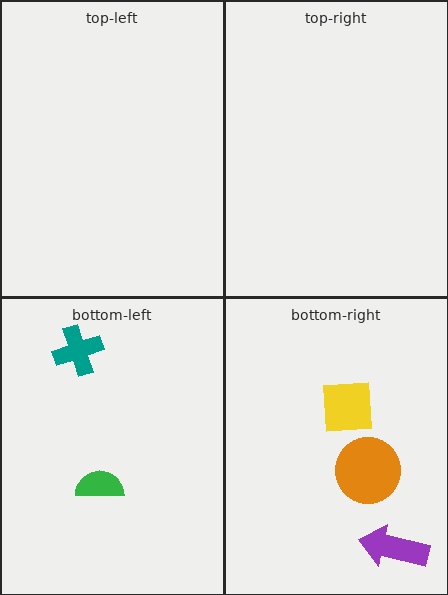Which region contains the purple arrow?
The bottom-right region.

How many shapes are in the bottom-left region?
2.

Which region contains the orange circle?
The bottom-right region.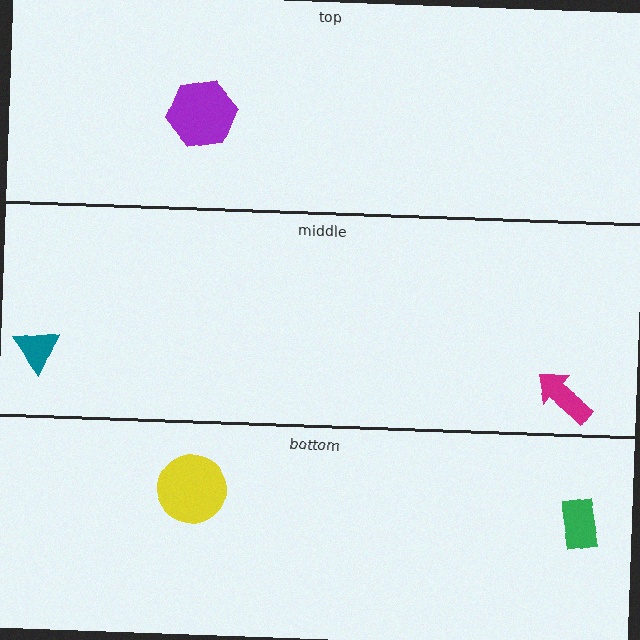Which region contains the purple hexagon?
The top region.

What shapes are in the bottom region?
The yellow circle, the green rectangle.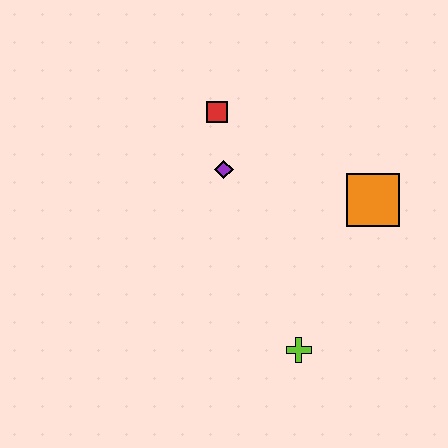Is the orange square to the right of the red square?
Yes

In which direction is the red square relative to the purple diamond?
The red square is above the purple diamond.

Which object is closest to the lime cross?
The orange square is closest to the lime cross.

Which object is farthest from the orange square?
The red square is farthest from the orange square.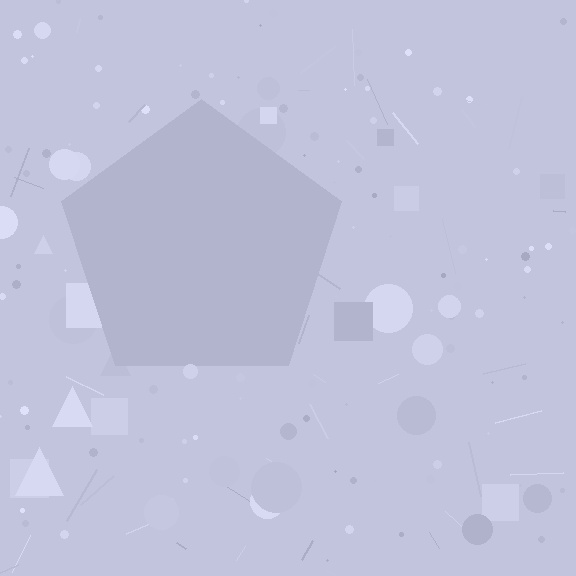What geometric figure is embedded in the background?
A pentagon is embedded in the background.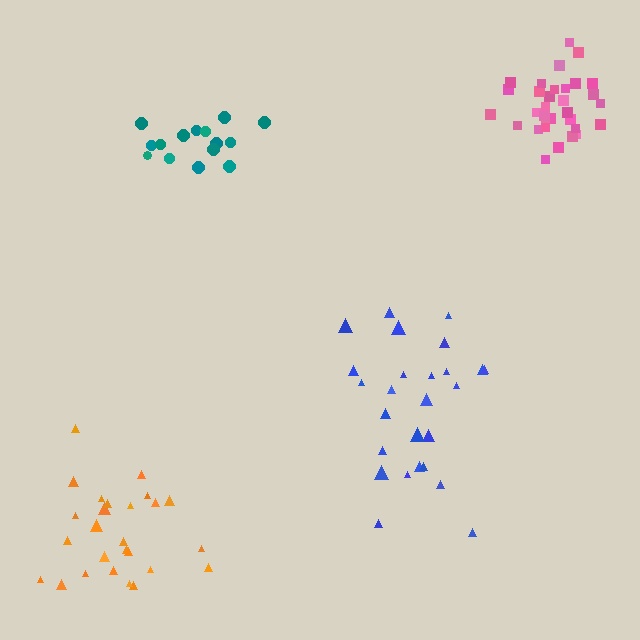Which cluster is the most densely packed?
Pink.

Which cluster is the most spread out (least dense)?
Teal.